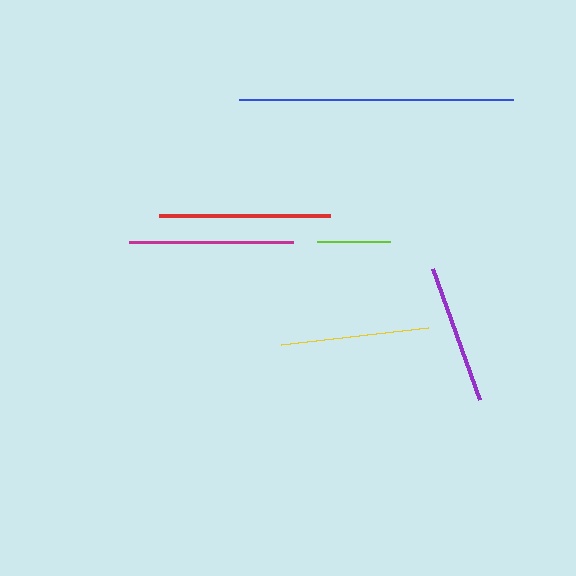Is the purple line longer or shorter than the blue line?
The blue line is longer than the purple line.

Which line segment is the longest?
The blue line is the longest at approximately 274 pixels.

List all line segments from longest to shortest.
From longest to shortest: blue, red, magenta, yellow, purple, lime.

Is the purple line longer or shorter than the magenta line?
The magenta line is longer than the purple line.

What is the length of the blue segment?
The blue segment is approximately 274 pixels long.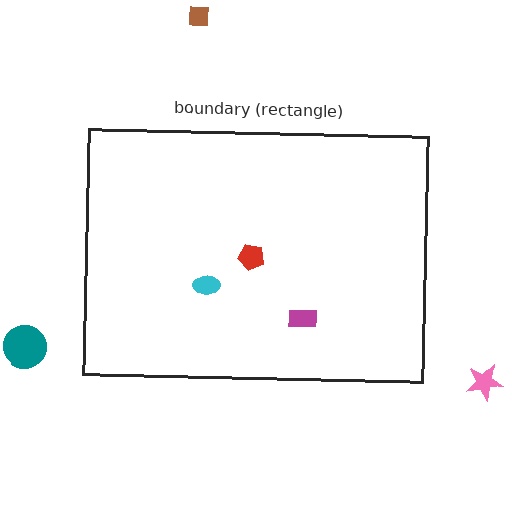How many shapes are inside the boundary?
3 inside, 3 outside.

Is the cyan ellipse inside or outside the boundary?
Inside.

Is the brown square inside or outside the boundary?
Outside.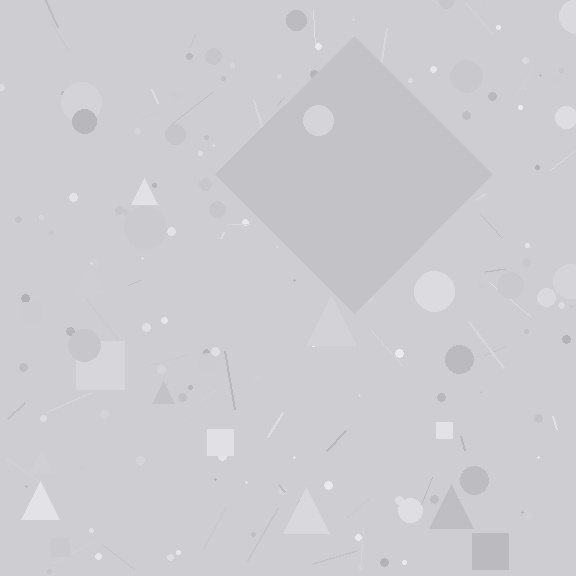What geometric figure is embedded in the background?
A diamond is embedded in the background.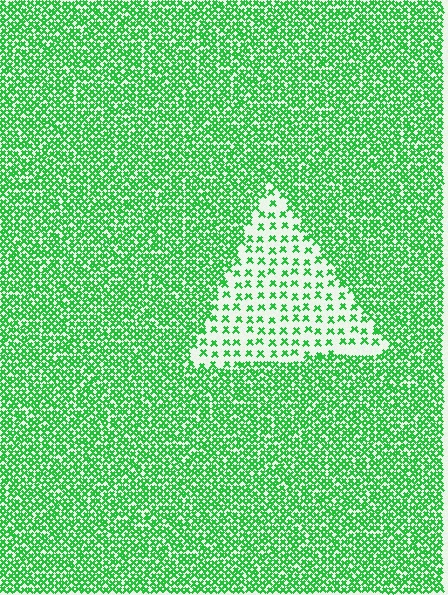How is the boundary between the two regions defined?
The boundary is defined by a change in element density (approximately 2.9x ratio). All elements are the same color, size, and shape.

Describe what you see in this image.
The image contains small green elements arranged at two different densities. A triangle-shaped region is visible where the elements are less densely packed than the surrounding area.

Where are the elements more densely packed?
The elements are more densely packed outside the triangle boundary.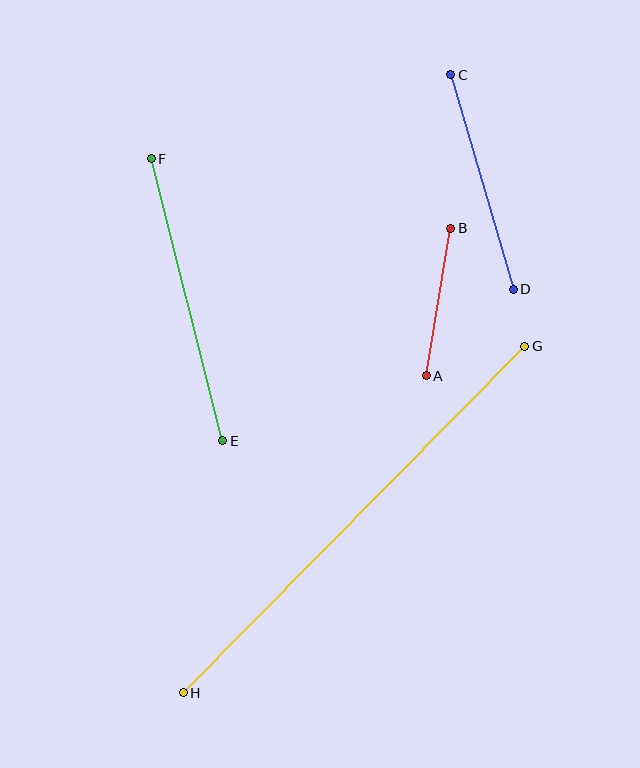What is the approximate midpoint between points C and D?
The midpoint is at approximately (482, 182) pixels.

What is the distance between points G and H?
The distance is approximately 487 pixels.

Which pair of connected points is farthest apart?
Points G and H are farthest apart.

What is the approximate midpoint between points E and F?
The midpoint is at approximately (187, 300) pixels.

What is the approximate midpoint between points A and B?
The midpoint is at approximately (439, 302) pixels.